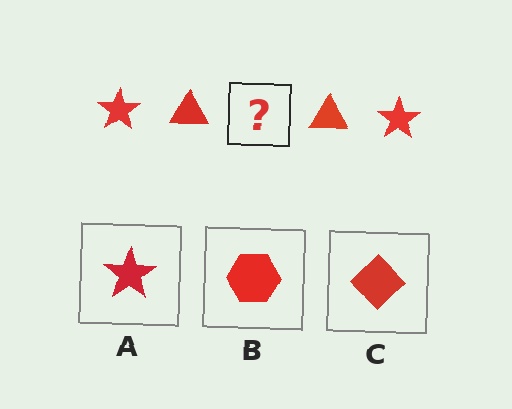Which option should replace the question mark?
Option A.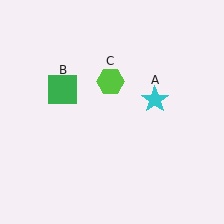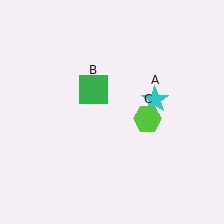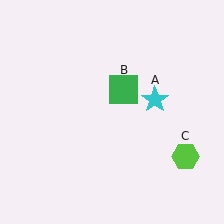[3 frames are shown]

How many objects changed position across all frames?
2 objects changed position: green square (object B), lime hexagon (object C).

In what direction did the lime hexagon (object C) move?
The lime hexagon (object C) moved down and to the right.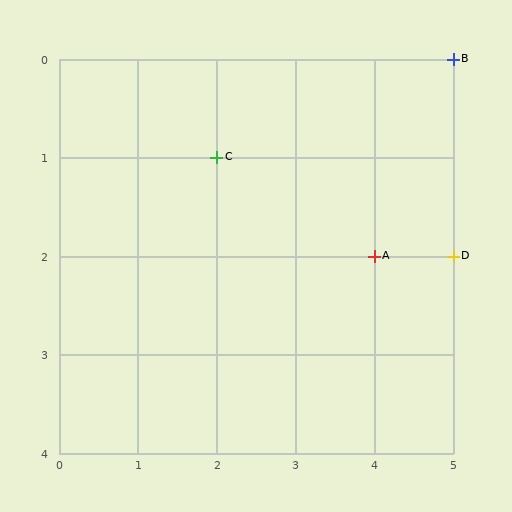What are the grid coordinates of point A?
Point A is at grid coordinates (4, 2).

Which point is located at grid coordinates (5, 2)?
Point D is at (5, 2).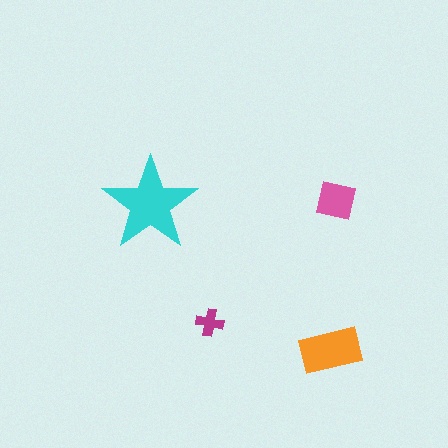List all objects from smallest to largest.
The magenta cross, the pink square, the orange rectangle, the cyan star.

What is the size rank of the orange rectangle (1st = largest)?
2nd.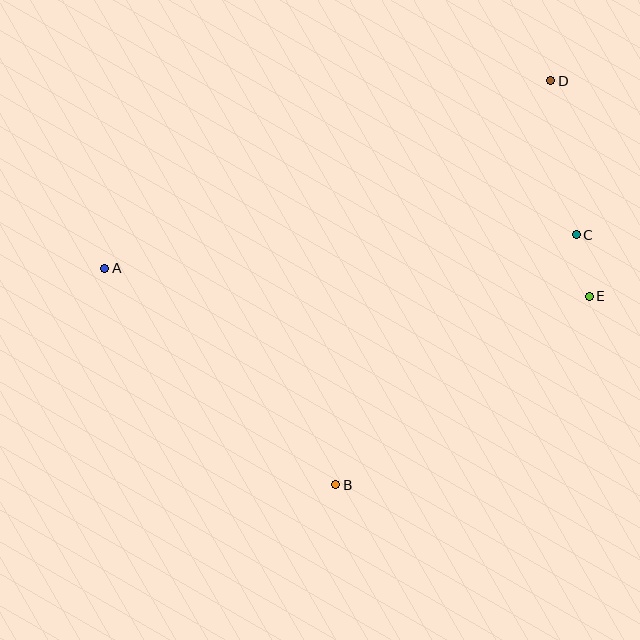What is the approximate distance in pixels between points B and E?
The distance between B and E is approximately 316 pixels.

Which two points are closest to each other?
Points C and E are closest to each other.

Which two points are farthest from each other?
Points A and E are farthest from each other.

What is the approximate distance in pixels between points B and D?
The distance between B and D is approximately 458 pixels.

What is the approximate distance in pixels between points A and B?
The distance between A and B is approximately 317 pixels.